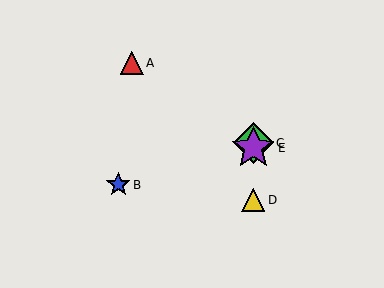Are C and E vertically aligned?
Yes, both are at x≈253.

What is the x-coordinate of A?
Object A is at x≈132.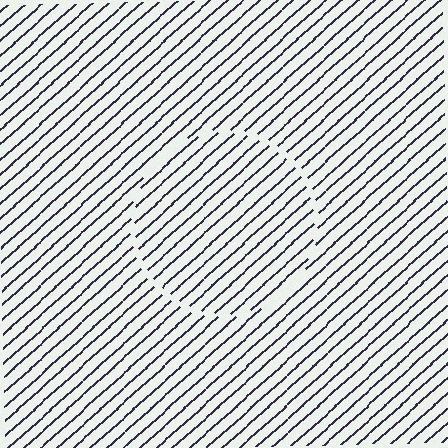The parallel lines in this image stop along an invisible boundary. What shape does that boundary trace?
An illusory circle. The interior of the shape contains the same grating, shifted by half a period — the contour is defined by the phase discontinuity where line-ends from the inner and outer gratings abut.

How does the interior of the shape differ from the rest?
The interior of the shape contains the same grating, shifted by half a period — the contour is defined by the phase discontinuity where line-ends from the inner and outer gratings abut.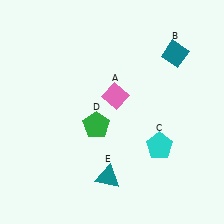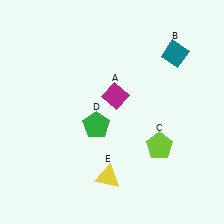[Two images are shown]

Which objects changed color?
A changed from pink to magenta. C changed from cyan to lime. E changed from teal to yellow.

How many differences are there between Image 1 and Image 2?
There are 3 differences between the two images.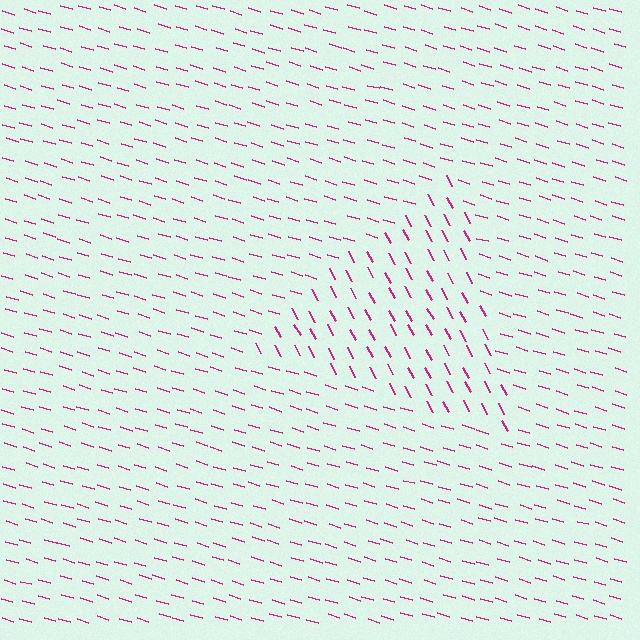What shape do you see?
I see a triangle.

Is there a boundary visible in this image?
Yes, there is a texture boundary formed by a change in line orientation.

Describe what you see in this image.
The image is filled with small magenta line segments. A triangle region in the image has lines oriented differently from the surrounding lines, creating a visible texture boundary.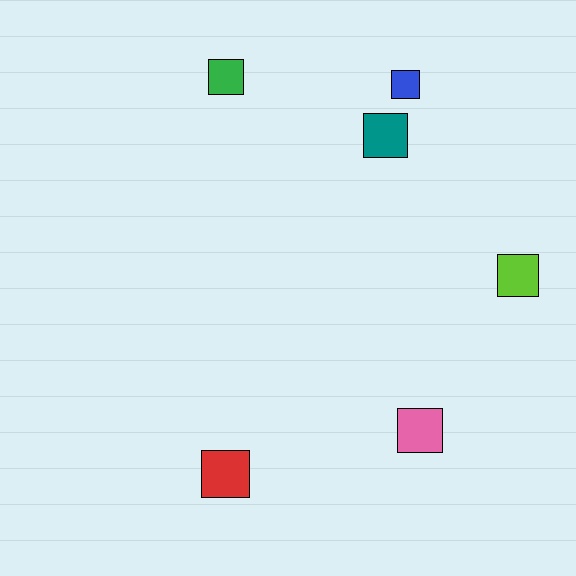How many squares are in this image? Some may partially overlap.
There are 6 squares.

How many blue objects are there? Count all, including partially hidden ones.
There is 1 blue object.